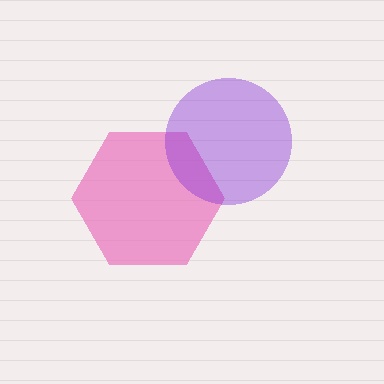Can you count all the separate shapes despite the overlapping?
Yes, there are 2 separate shapes.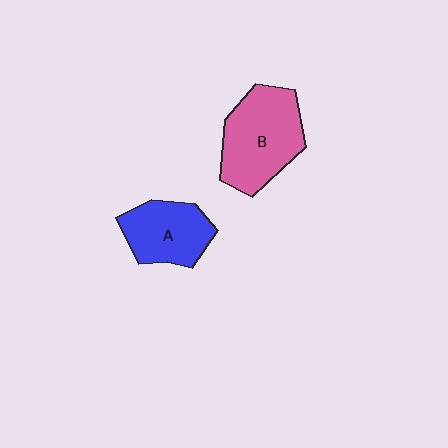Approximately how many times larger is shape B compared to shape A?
Approximately 1.4 times.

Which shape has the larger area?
Shape B (pink).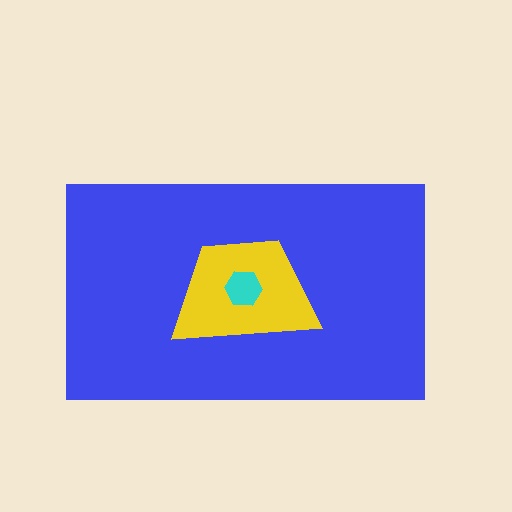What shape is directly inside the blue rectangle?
The yellow trapezoid.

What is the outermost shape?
The blue rectangle.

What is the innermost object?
The cyan hexagon.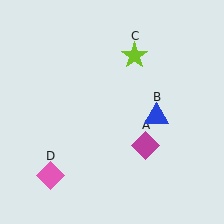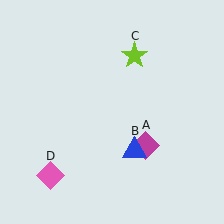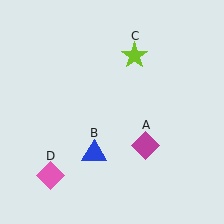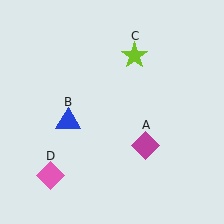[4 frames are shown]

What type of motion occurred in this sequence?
The blue triangle (object B) rotated clockwise around the center of the scene.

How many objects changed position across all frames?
1 object changed position: blue triangle (object B).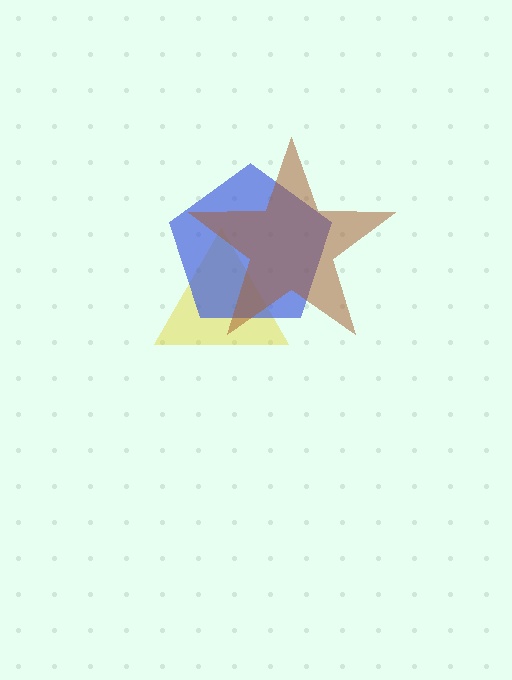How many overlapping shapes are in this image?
There are 3 overlapping shapes in the image.